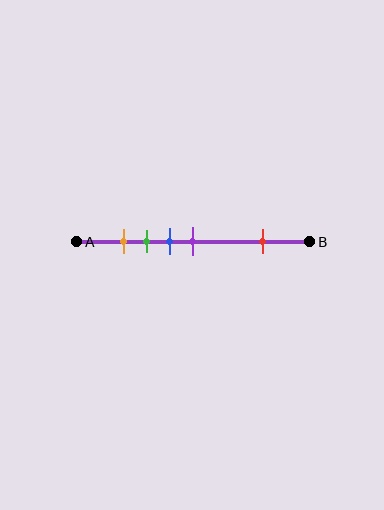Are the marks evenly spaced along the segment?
No, the marks are not evenly spaced.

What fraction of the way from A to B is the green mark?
The green mark is approximately 30% (0.3) of the way from A to B.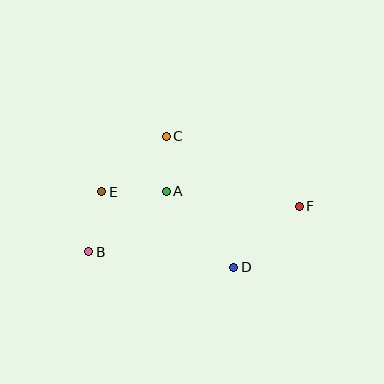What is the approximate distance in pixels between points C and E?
The distance between C and E is approximately 85 pixels.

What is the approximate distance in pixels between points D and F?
The distance between D and F is approximately 90 pixels.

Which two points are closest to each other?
Points A and C are closest to each other.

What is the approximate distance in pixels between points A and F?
The distance between A and F is approximately 134 pixels.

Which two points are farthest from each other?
Points B and F are farthest from each other.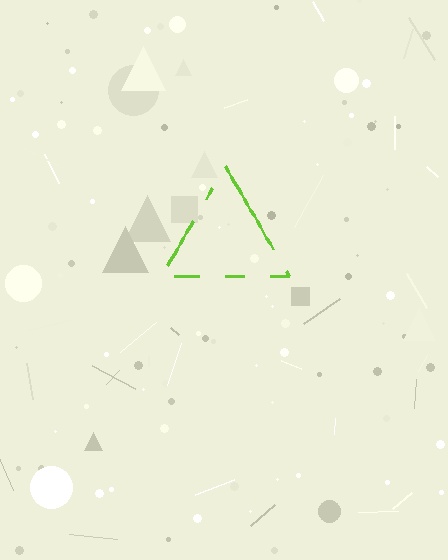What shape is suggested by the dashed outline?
The dashed outline suggests a triangle.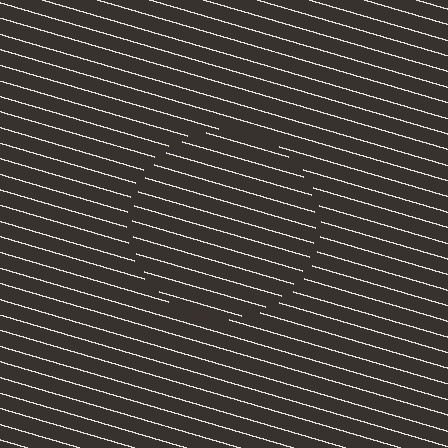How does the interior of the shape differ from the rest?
The interior of the shape contains the same grating, shifted by half a period — the contour is defined by the phase discontinuity where line-ends from the inner and outer gratings abut.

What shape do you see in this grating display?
An illusory circle. The interior of the shape contains the same grating, shifted by half a period — the contour is defined by the phase discontinuity where line-ends from the inner and outer gratings abut.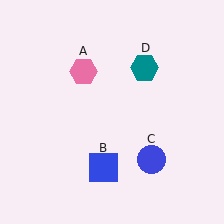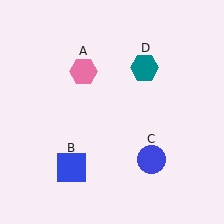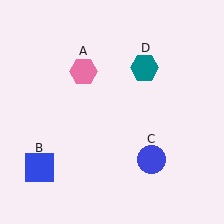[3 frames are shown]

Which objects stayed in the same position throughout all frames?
Pink hexagon (object A) and blue circle (object C) and teal hexagon (object D) remained stationary.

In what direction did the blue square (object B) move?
The blue square (object B) moved left.